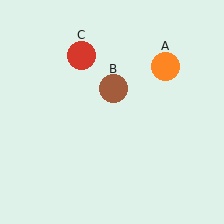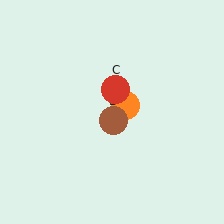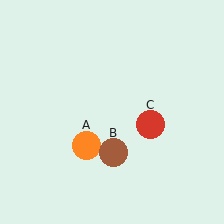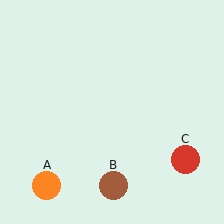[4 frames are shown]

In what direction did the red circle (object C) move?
The red circle (object C) moved down and to the right.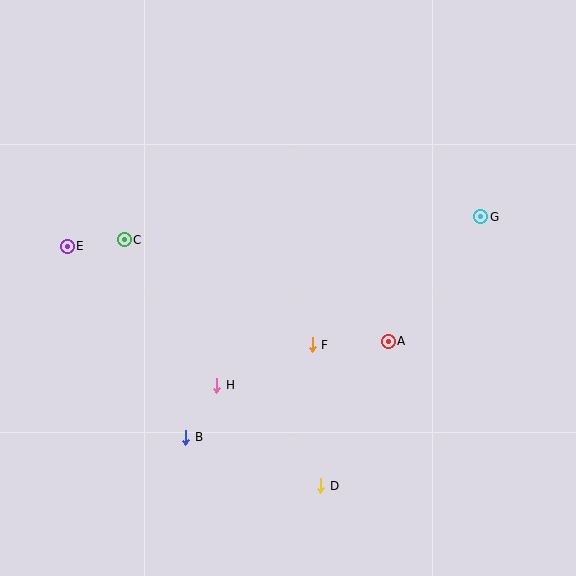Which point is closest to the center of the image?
Point F at (312, 345) is closest to the center.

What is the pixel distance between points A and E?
The distance between A and E is 335 pixels.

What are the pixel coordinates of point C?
Point C is at (124, 240).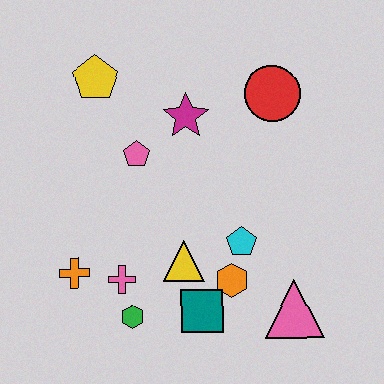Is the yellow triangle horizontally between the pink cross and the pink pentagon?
No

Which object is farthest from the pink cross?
The red circle is farthest from the pink cross.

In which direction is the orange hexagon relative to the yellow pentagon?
The orange hexagon is below the yellow pentagon.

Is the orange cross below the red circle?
Yes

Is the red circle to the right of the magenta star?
Yes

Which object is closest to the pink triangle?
The orange hexagon is closest to the pink triangle.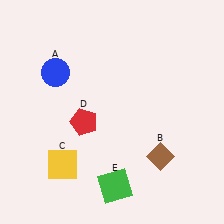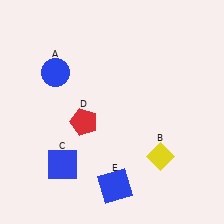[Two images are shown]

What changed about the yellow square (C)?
In Image 1, C is yellow. In Image 2, it changed to blue.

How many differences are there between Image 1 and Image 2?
There are 3 differences between the two images.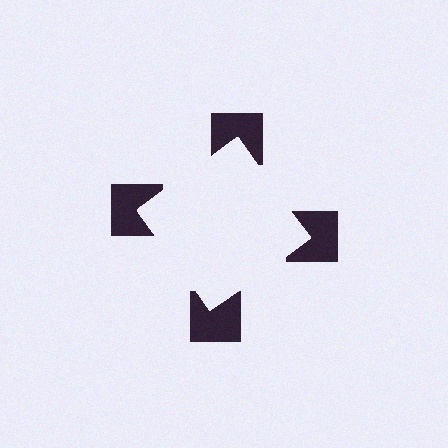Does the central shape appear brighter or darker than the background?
It typically appears slightly brighter than the background, even though no actual brightness change is drawn.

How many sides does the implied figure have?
4 sides.